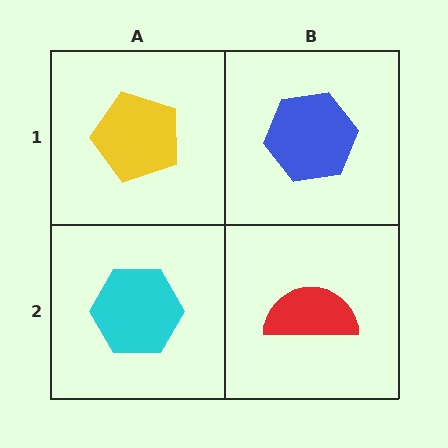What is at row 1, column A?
A yellow pentagon.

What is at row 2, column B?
A red semicircle.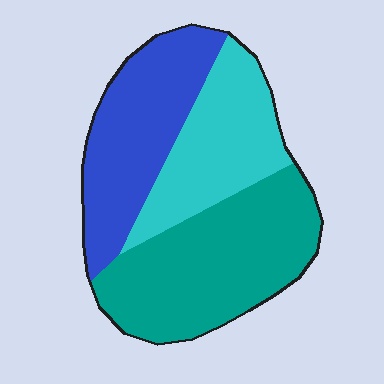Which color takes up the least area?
Cyan, at roughly 25%.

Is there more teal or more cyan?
Teal.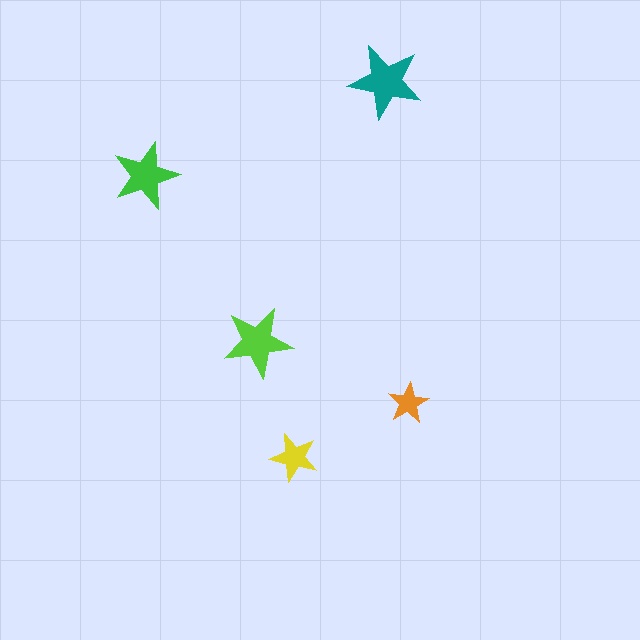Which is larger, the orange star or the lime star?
The lime one.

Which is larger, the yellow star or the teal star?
The teal one.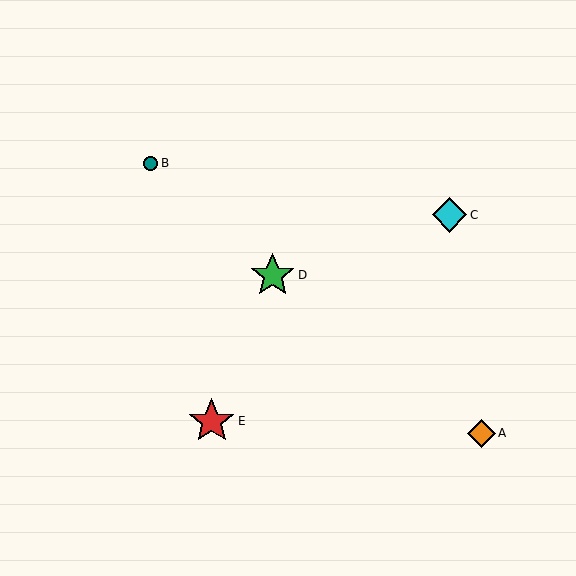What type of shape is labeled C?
Shape C is a cyan diamond.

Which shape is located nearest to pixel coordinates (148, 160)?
The teal circle (labeled B) at (151, 163) is nearest to that location.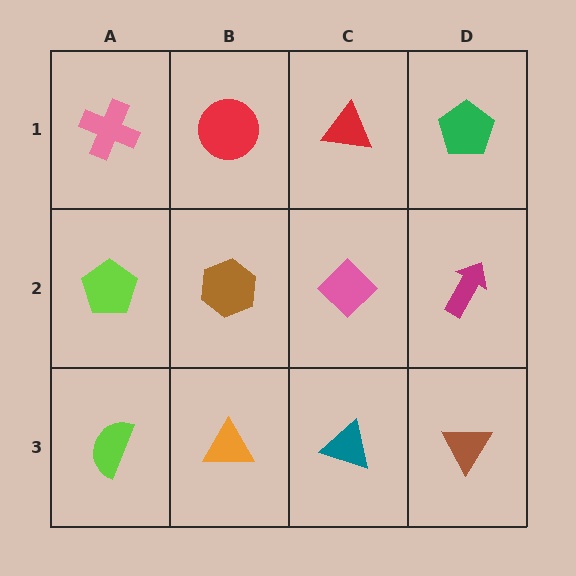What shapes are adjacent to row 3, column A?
A lime pentagon (row 2, column A), an orange triangle (row 3, column B).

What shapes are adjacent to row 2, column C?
A red triangle (row 1, column C), a teal triangle (row 3, column C), a brown hexagon (row 2, column B), a magenta arrow (row 2, column D).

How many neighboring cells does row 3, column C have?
3.